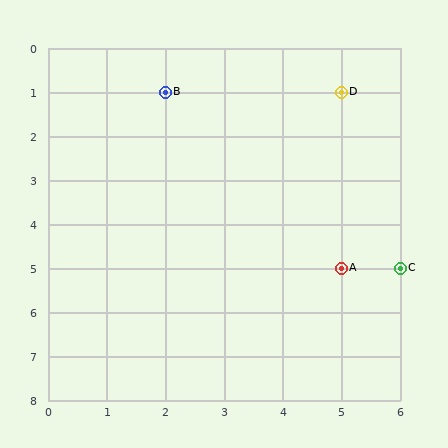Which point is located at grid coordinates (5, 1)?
Point D is at (5, 1).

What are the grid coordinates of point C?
Point C is at grid coordinates (6, 5).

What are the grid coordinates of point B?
Point B is at grid coordinates (2, 1).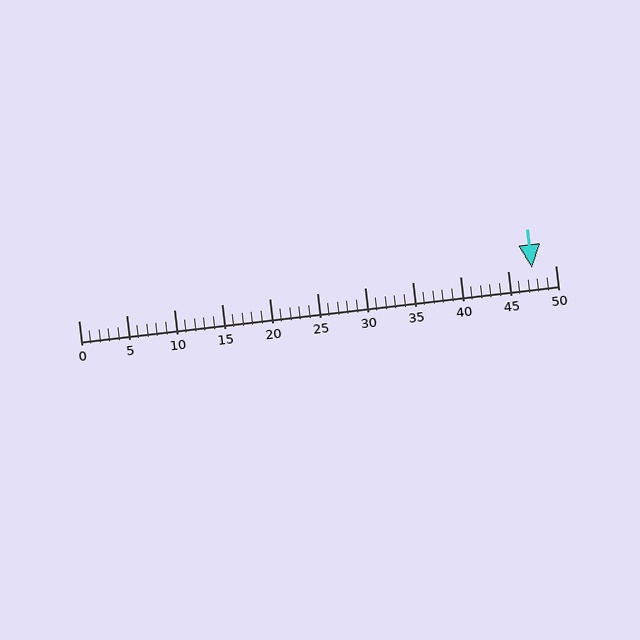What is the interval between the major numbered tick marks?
The major tick marks are spaced 5 units apart.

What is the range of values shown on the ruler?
The ruler shows values from 0 to 50.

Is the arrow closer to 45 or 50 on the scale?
The arrow is closer to 50.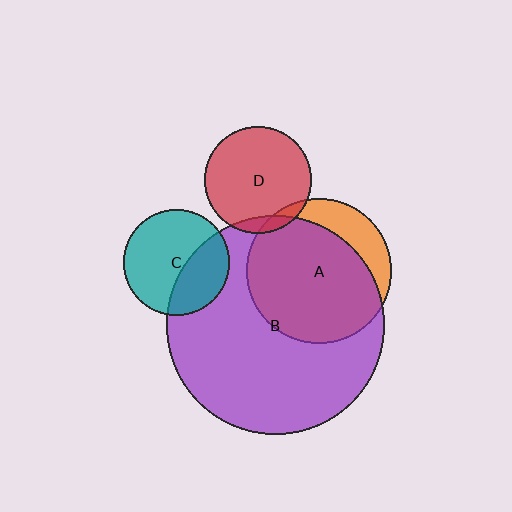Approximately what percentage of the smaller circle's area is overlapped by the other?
Approximately 35%.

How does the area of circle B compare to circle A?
Approximately 2.3 times.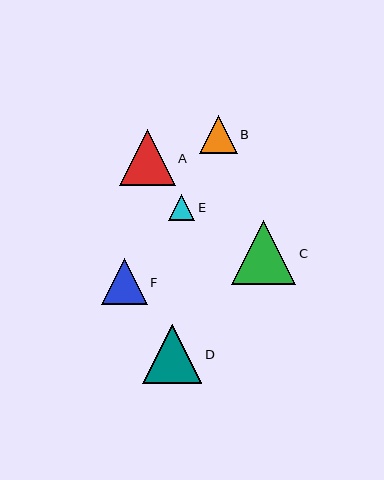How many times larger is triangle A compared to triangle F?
Triangle A is approximately 1.2 times the size of triangle F.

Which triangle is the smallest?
Triangle E is the smallest with a size of approximately 26 pixels.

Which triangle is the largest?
Triangle C is the largest with a size of approximately 64 pixels.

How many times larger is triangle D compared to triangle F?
Triangle D is approximately 1.3 times the size of triangle F.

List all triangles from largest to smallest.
From largest to smallest: C, D, A, F, B, E.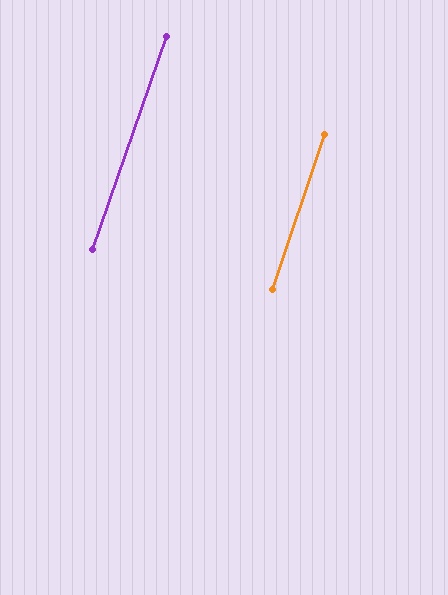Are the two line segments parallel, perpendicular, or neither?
Parallel — their directions differ by only 0.6°.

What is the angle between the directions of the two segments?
Approximately 1 degree.